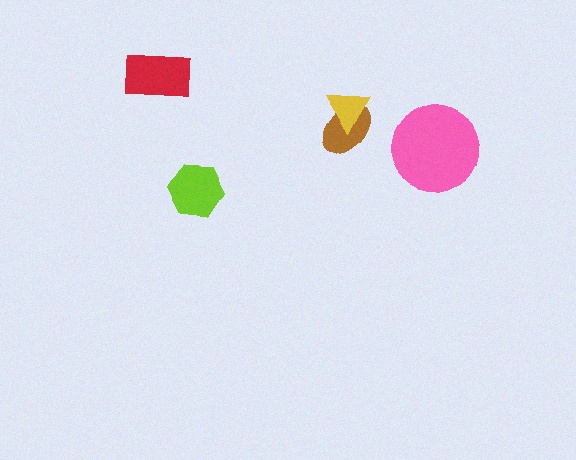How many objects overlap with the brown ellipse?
1 object overlaps with the brown ellipse.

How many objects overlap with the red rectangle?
0 objects overlap with the red rectangle.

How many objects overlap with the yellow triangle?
1 object overlaps with the yellow triangle.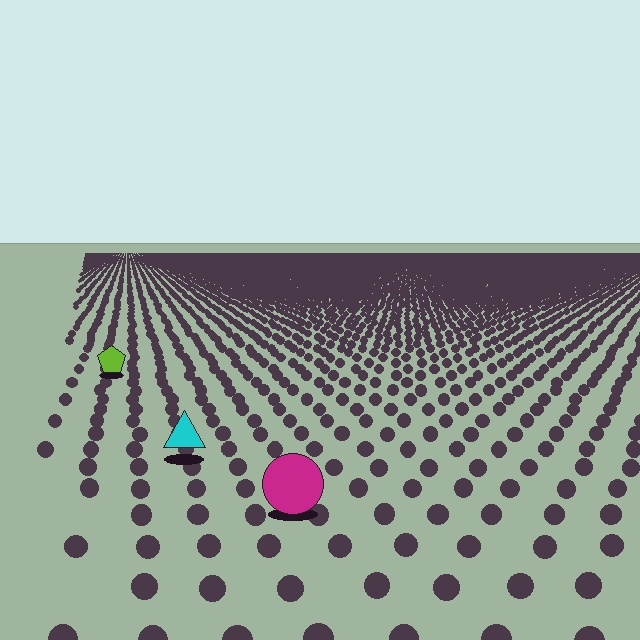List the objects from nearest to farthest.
From nearest to farthest: the magenta circle, the cyan triangle, the lime pentagon.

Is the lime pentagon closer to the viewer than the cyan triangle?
No. The cyan triangle is closer — you can tell from the texture gradient: the ground texture is coarser near it.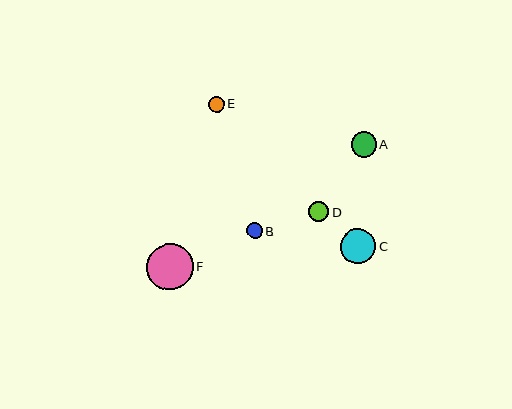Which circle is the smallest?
Circle E is the smallest with a size of approximately 16 pixels.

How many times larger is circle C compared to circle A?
Circle C is approximately 1.4 times the size of circle A.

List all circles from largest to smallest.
From largest to smallest: F, C, A, D, B, E.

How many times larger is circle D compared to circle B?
Circle D is approximately 1.3 times the size of circle B.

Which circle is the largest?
Circle F is the largest with a size of approximately 46 pixels.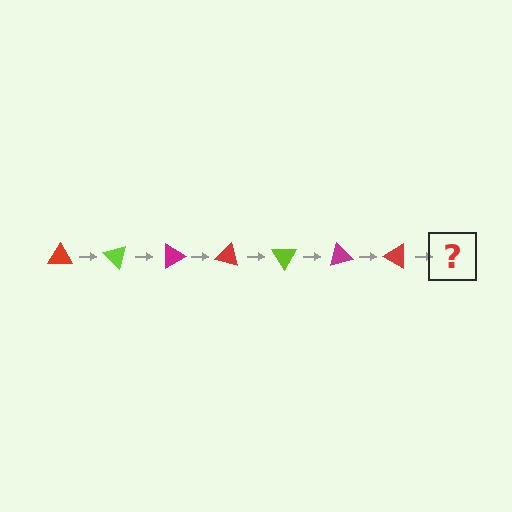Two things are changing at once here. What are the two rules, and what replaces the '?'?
The two rules are that it rotates 45 degrees each step and the color cycles through red, lime, and magenta. The '?' should be a lime triangle, rotated 315 degrees from the start.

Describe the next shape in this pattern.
It should be a lime triangle, rotated 315 degrees from the start.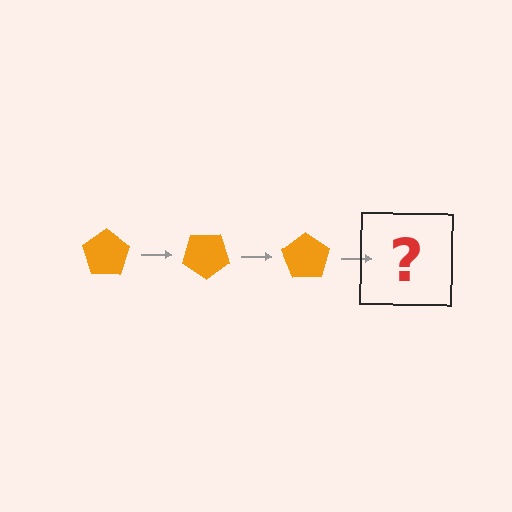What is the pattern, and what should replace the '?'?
The pattern is that the pentagon rotates 35 degrees each step. The '?' should be an orange pentagon rotated 105 degrees.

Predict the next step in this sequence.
The next step is an orange pentagon rotated 105 degrees.